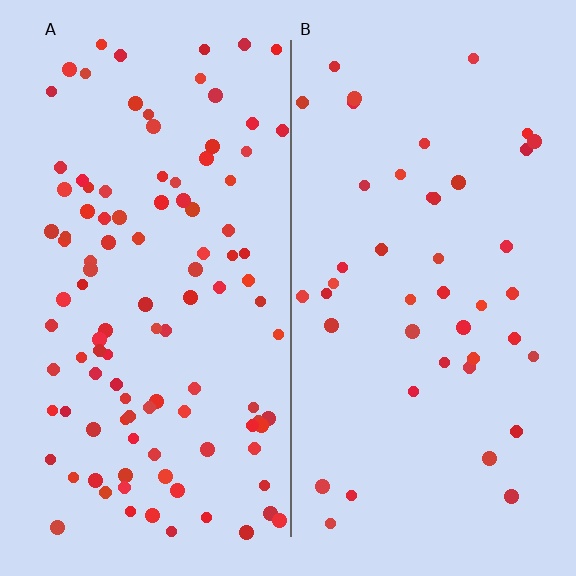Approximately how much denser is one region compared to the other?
Approximately 2.4× — region A over region B.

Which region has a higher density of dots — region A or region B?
A (the left).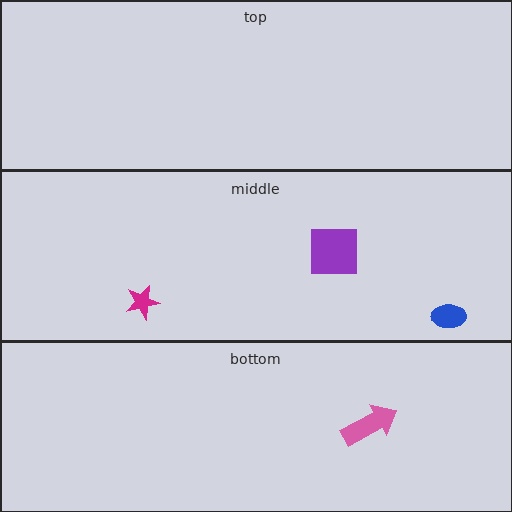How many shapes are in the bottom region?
1.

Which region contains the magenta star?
The middle region.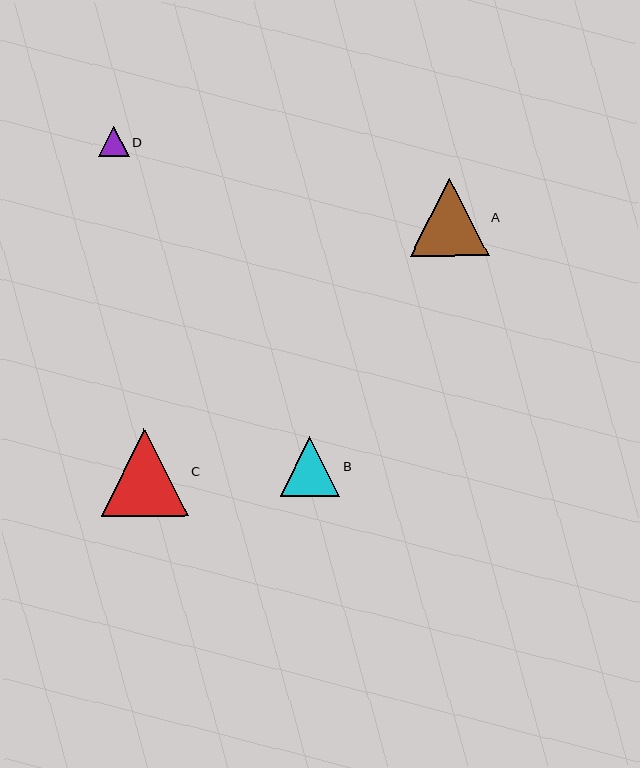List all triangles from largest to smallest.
From largest to smallest: C, A, B, D.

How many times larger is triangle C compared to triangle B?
Triangle C is approximately 1.5 times the size of triangle B.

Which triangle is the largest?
Triangle C is the largest with a size of approximately 87 pixels.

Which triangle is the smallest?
Triangle D is the smallest with a size of approximately 31 pixels.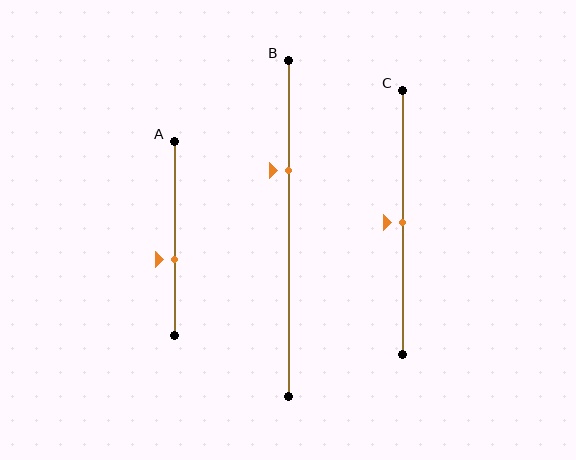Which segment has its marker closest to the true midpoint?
Segment C has its marker closest to the true midpoint.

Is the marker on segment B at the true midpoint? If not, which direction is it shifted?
No, the marker on segment B is shifted upward by about 17% of the segment length.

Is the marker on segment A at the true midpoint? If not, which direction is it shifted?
No, the marker on segment A is shifted downward by about 11% of the segment length.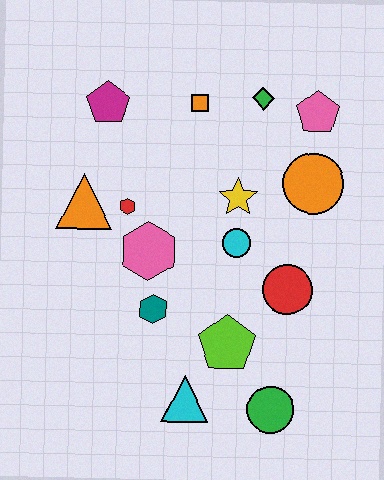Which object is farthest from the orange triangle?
The green circle is farthest from the orange triangle.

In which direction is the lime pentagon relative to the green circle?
The lime pentagon is above the green circle.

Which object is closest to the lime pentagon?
The cyan triangle is closest to the lime pentagon.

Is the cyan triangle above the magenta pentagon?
No